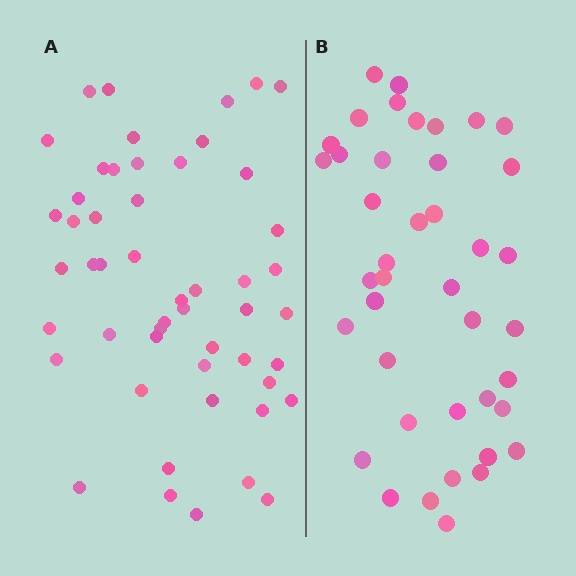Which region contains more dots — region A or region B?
Region A (the left region) has more dots.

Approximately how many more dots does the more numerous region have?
Region A has roughly 10 or so more dots than region B.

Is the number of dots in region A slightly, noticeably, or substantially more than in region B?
Region A has only slightly more — the two regions are fairly close. The ratio is roughly 1.2 to 1.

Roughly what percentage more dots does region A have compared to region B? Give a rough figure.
About 25% more.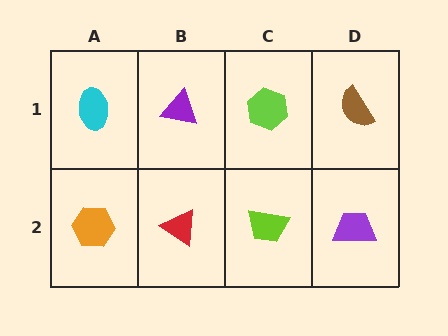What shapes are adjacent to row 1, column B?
A red triangle (row 2, column B), a cyan ellipse (row 1, column A), a lime hexagon (row 1, column C).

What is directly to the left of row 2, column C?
A red triangle.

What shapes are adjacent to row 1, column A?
An orange hexagon (row 2, column A), a purple triangle (row 1, column B).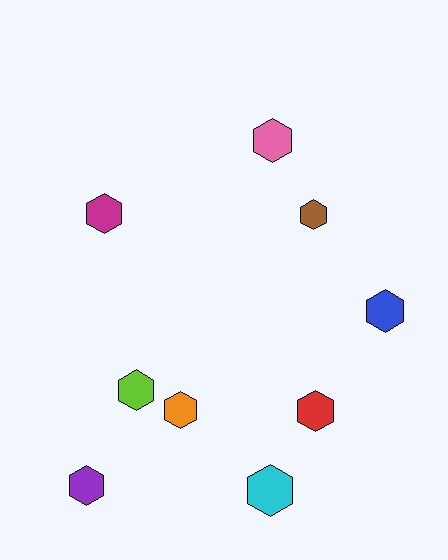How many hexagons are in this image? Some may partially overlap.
There are 9 hexagons.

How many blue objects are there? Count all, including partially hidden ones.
There is 1 blue object.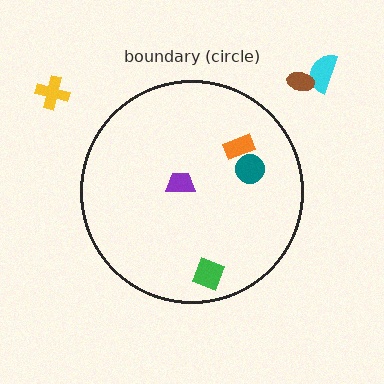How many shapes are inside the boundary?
4 inside, 3 outside.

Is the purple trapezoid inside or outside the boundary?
Inside.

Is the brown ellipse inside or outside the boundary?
Outside.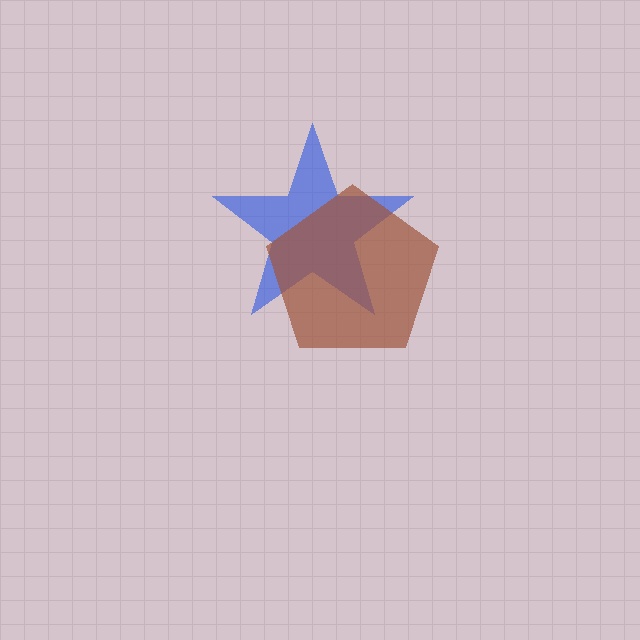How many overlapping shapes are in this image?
There are 2 overlapping shapes in the image.